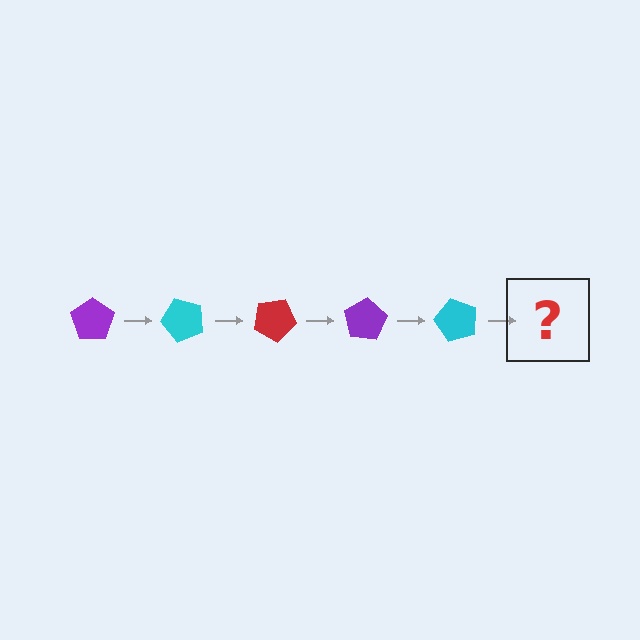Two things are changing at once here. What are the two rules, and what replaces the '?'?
The two rules are that it rotates 50 degrees each step and the color cycles through purple, cyan, and red. The '?' should be a red pentagon, rotated 250 degrees from the start.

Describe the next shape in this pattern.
It should be a red pentagon, rotated 250 degrees from the start.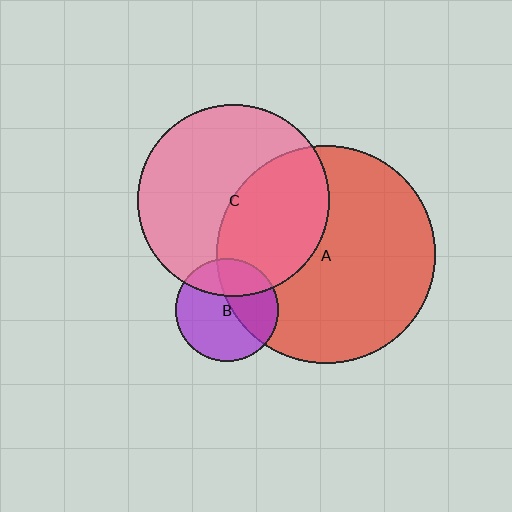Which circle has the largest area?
Circle A (red).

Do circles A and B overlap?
Yes.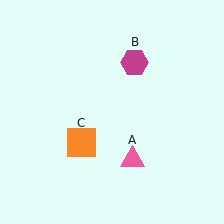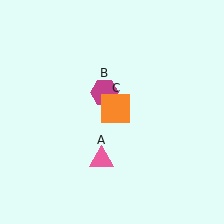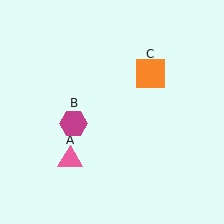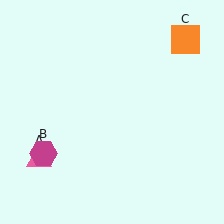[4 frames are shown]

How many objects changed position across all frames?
3 objects changed position: pink triangle (object A), magenta hexagon (object B), orange square (object C).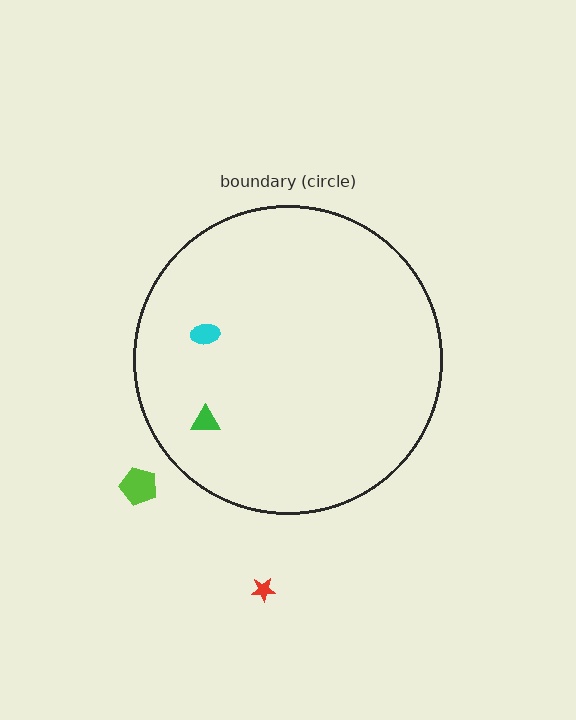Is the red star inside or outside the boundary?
Outside.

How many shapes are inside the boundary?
2 inside, 2 outside.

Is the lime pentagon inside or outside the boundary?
Outside.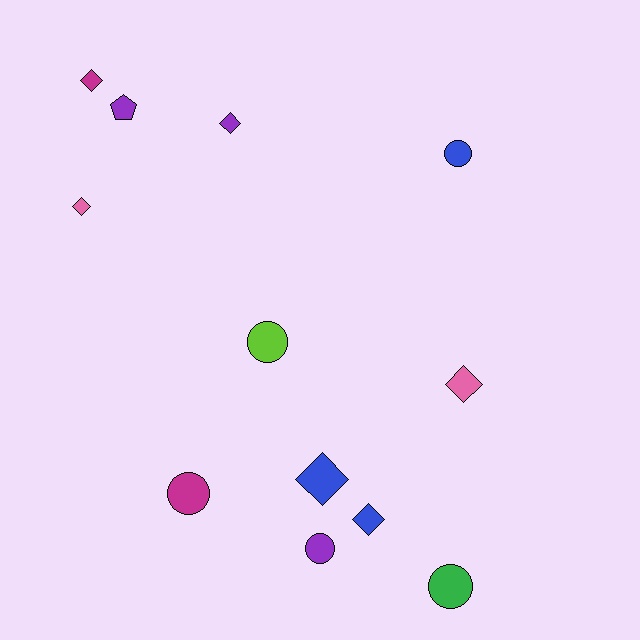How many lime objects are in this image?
There is 1 lime object.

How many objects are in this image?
There are 12 objects.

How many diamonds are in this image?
There are 6 diamonds.